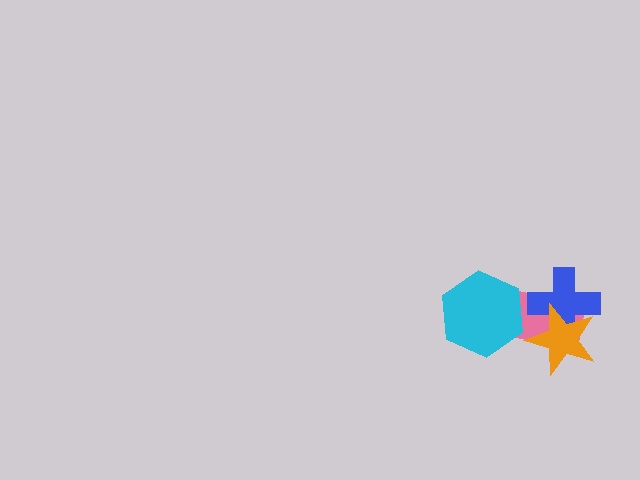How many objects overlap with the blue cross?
2 objects overlap with the blue cross.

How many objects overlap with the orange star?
2 objects overlap with the orange star.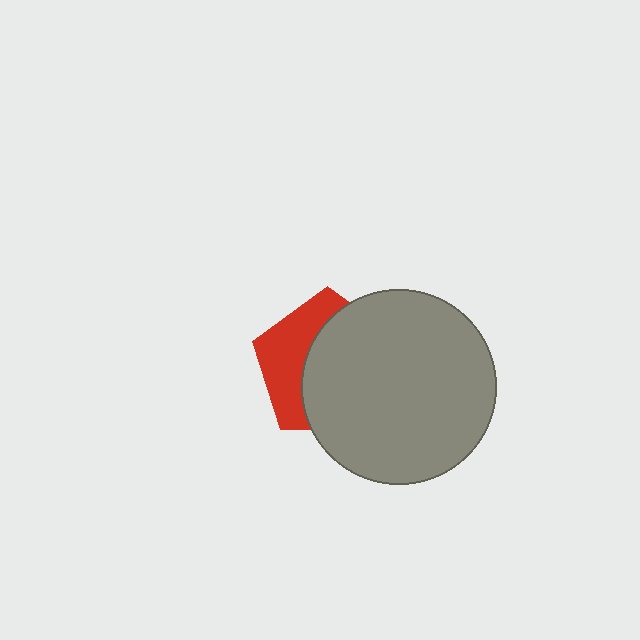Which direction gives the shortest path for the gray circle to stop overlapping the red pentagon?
Moving right gives the shortest separation.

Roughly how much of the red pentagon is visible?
A small part of it is visible (roughly 38%).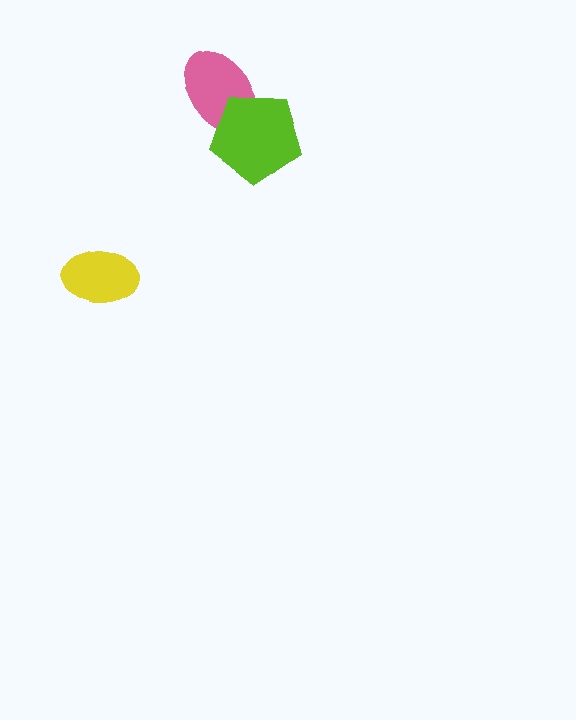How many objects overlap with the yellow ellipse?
0 objects overlap with the yellow ellipse.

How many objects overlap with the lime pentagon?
1 object overlaps with the lime pentagon.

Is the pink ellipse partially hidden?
Yes, it is partially covered by another shape.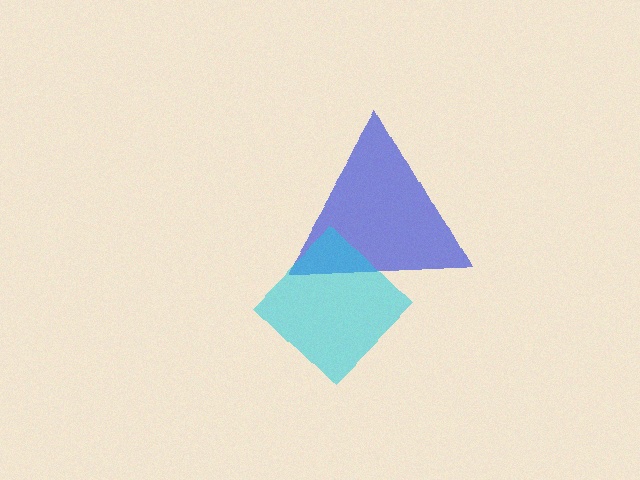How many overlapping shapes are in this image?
There are 2 overlapping shapes in the image.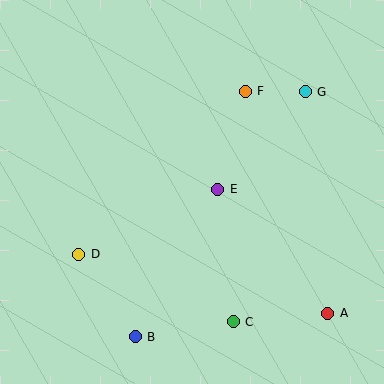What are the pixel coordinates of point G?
Point G is at (305, 92).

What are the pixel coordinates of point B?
Point B is at (135, 337).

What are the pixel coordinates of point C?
Point C is at (233, 322).